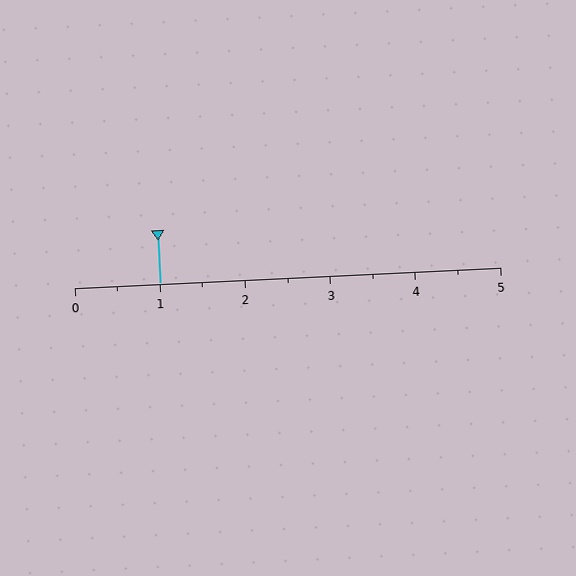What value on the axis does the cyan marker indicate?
The marker indicates approximately 1.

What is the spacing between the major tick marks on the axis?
The major ticks are spaced 1 apart.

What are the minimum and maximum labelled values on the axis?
The axis runs from 0 to 5.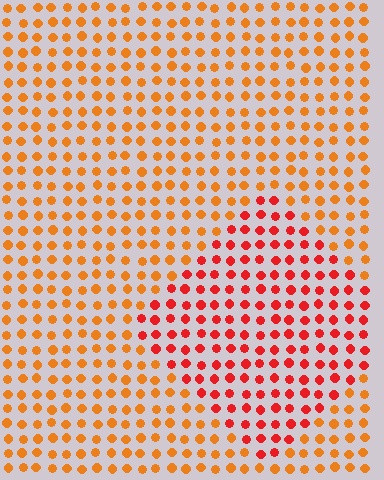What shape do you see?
I see a diamond.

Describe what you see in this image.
The image is filled with small orange elements in a uniform arrangement. A diamond-shaped region is visible where the elements are tinted to a slightly different hue, forming a subtle color boundary.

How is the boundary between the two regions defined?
The boundary is defined purely by a slight shift in hue (about 31 degrees). Spacing, size, and orientation are identical on both sides.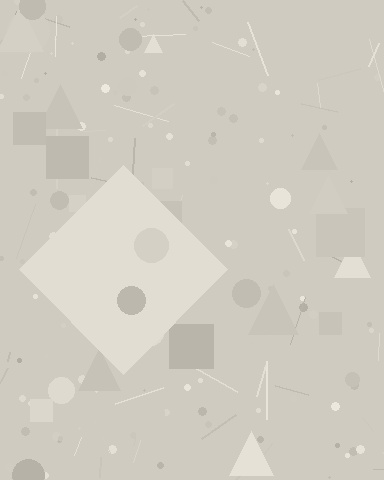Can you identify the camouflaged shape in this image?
The camouflaged shape is a diamond.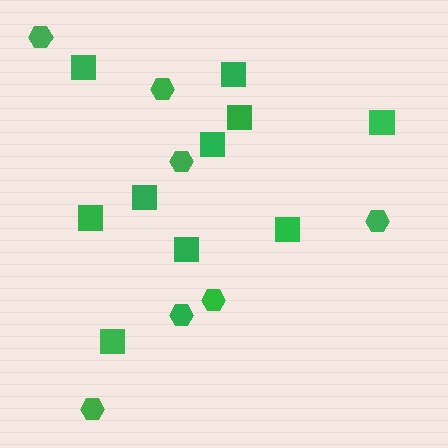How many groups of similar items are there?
There are 2 groups: one group of squares (10) and one group of hexagons (7).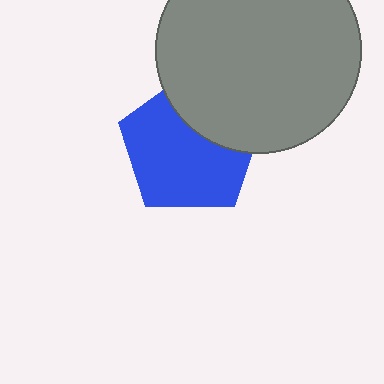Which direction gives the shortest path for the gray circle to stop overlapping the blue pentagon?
Moving up gives the shortest separation.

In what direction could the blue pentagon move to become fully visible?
The blue pentagon could move down. That would shift it out from behind the gray circle entirely.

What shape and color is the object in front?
The object in front is a gray circle.